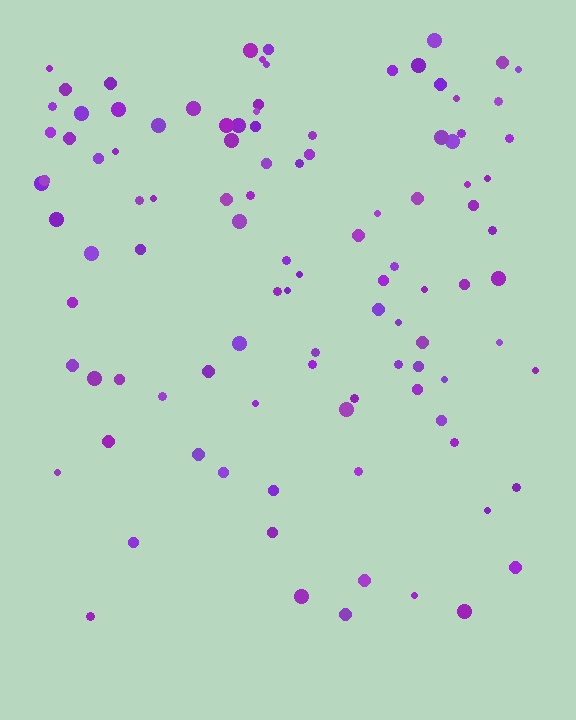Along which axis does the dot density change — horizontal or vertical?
Vertical.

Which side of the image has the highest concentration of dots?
The top.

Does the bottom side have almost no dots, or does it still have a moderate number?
Still a moderate number, just noticeably fewer than the top.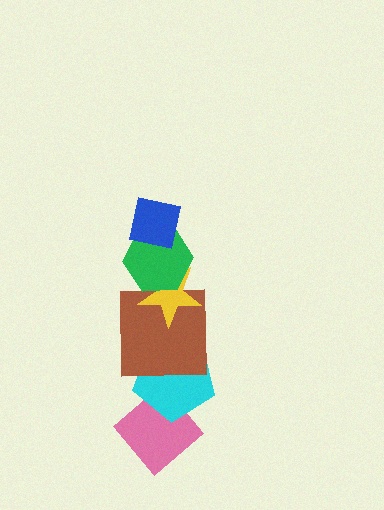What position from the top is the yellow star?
The yellow star is 3rd from the top.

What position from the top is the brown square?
The brown square is 4th from the top.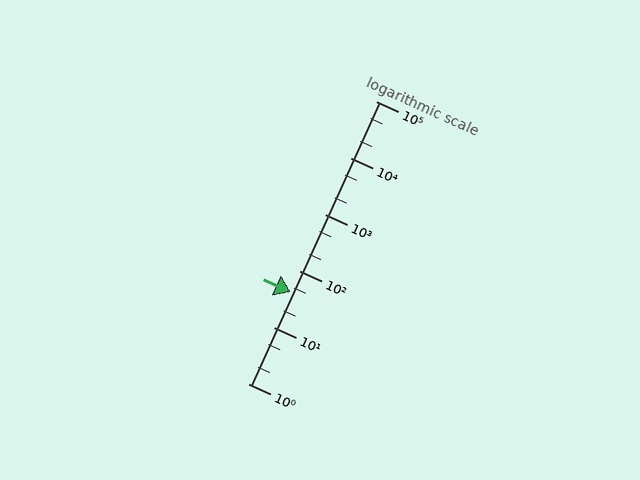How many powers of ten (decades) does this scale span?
The scale spans 5 decades, from 1 to 100000.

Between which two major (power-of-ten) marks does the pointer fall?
The pointer is between 10 and 100.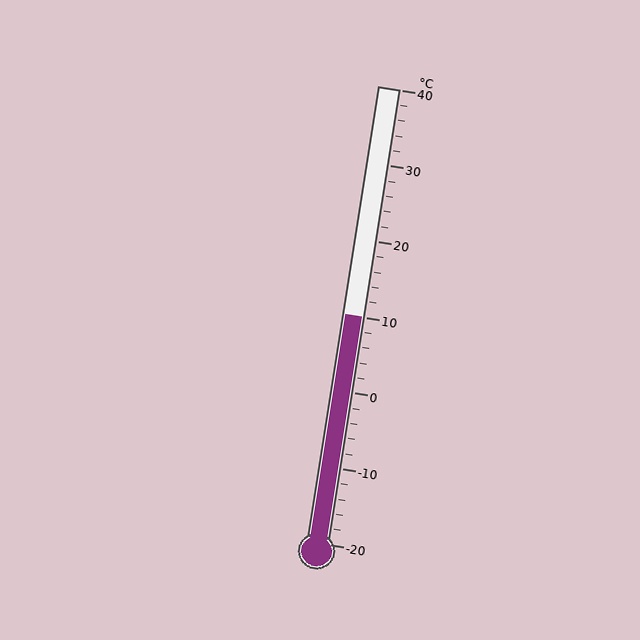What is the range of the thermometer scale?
The thermometer scale ranges from -20°C to 40°C.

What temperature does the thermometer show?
The thermometer shows approximately 10°C.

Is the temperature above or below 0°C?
The temperature is above 0°C.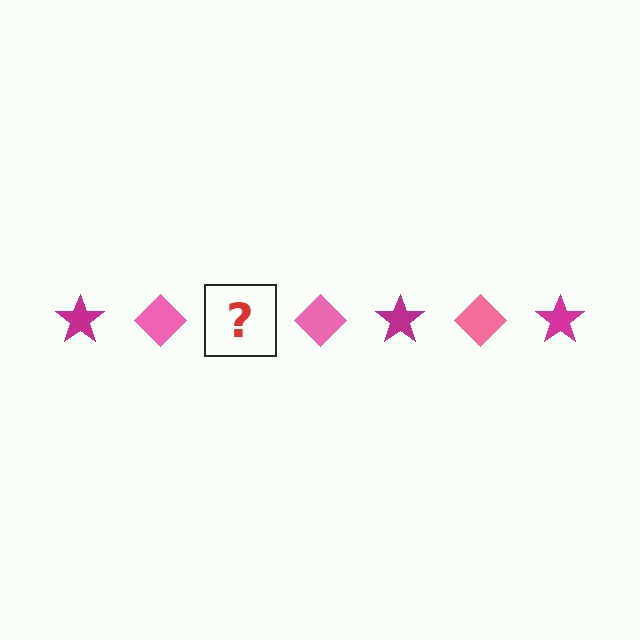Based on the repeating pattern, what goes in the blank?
The blank should be a magenta star.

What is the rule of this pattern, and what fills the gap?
The rule is that the pattern alternates between magenta star and pink diamond. The gap should be filled with a magenta star.